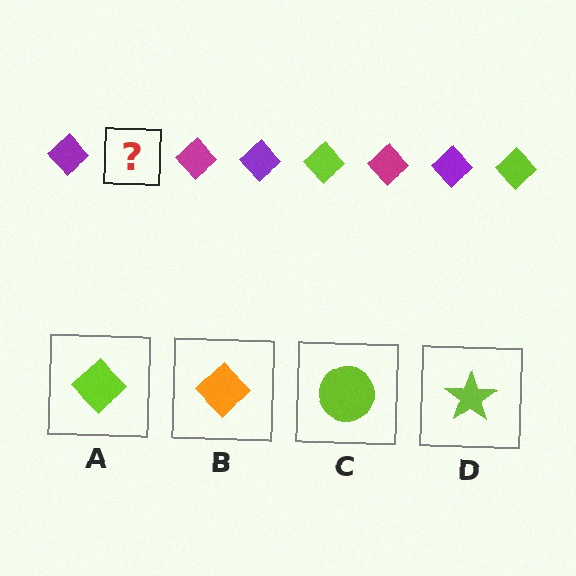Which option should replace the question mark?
Option A.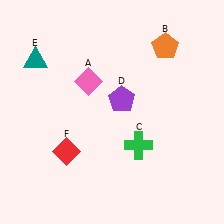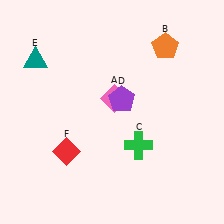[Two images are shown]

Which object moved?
The pink diamond (A) moved right.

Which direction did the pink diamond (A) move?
The pink diamond (A) moved right.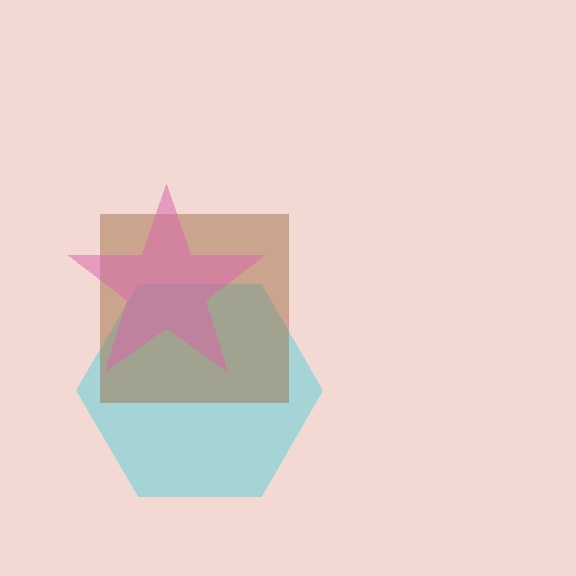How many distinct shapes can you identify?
There are 3 distinct shapes: a cyan hexagon, a brown square, a pink star.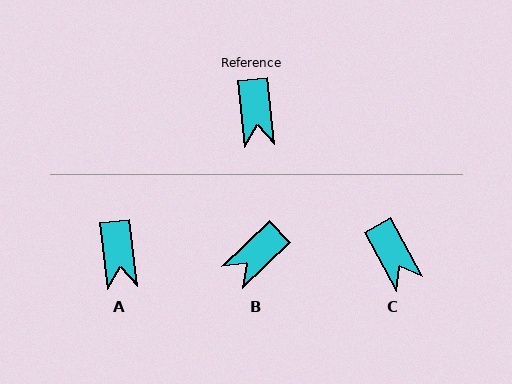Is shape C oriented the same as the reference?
No, it is off by about 22 degrees.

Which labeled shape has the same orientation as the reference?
A.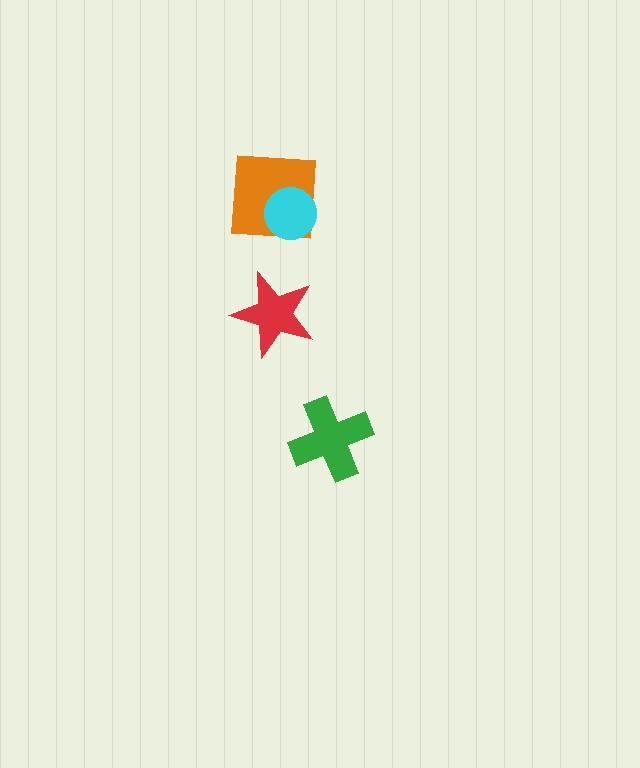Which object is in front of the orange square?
The cyan circle is in front of the orange square.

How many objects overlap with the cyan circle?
1 object overlaps with the cyan circle.